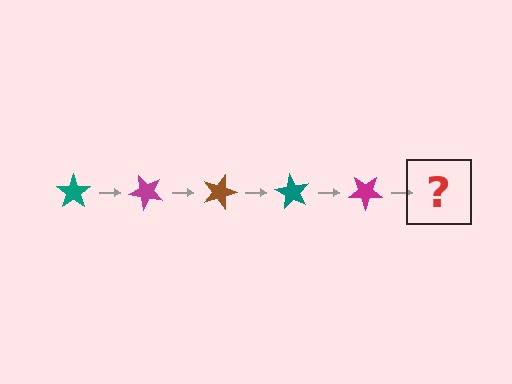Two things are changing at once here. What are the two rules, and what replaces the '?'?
The two rules are that it rotates 45 degrees each step and the color cycles through teal, magenta, and brown. The '?' should be a brown star, rotated 225 degrees from the start.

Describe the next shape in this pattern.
It should be a brown star, rotated 225 degrees from the start.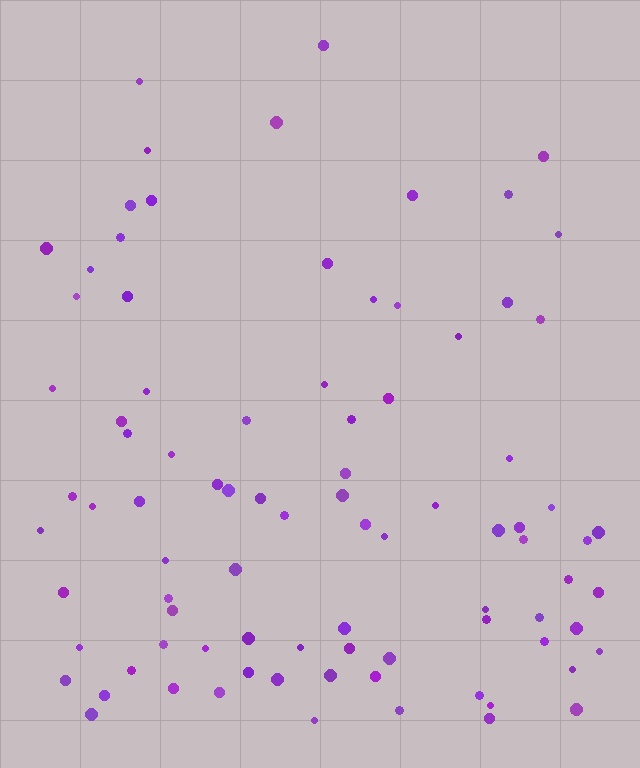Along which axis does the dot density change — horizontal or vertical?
Vertical.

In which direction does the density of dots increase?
From top to bottom, with the bottom side densest.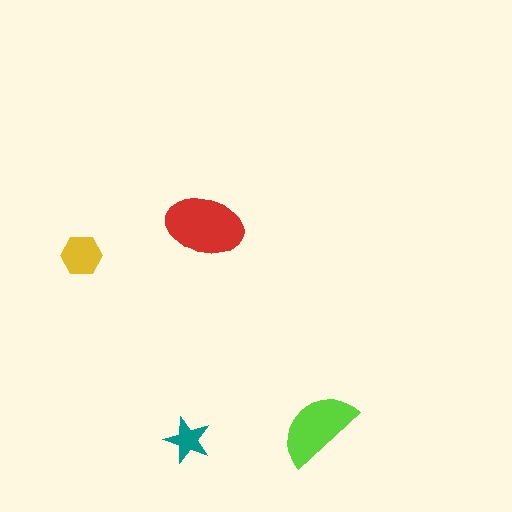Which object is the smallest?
The teal star.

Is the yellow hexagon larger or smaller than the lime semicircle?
Smaller.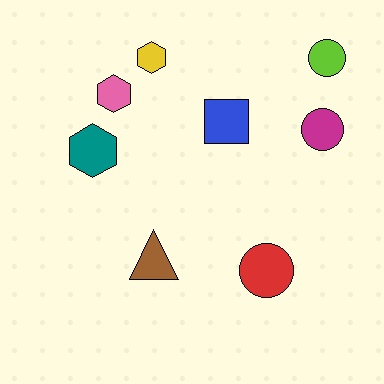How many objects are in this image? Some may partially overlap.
There are 8 objects.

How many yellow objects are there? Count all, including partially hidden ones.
There is 1 yellow object.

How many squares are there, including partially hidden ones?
There is 1 square.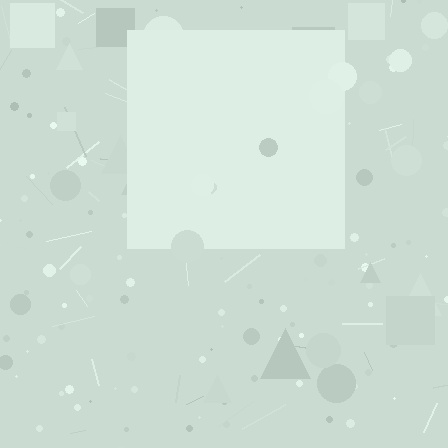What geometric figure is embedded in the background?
A square is embedded in the background.